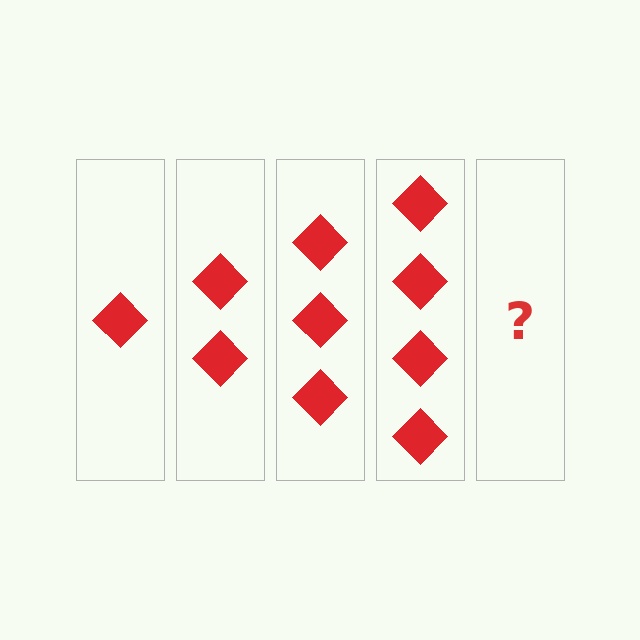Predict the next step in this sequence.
The next step is 5 diamonds.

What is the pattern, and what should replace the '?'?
The pattern is that each step adds one more diamond. The '?' should be 5 diamonds.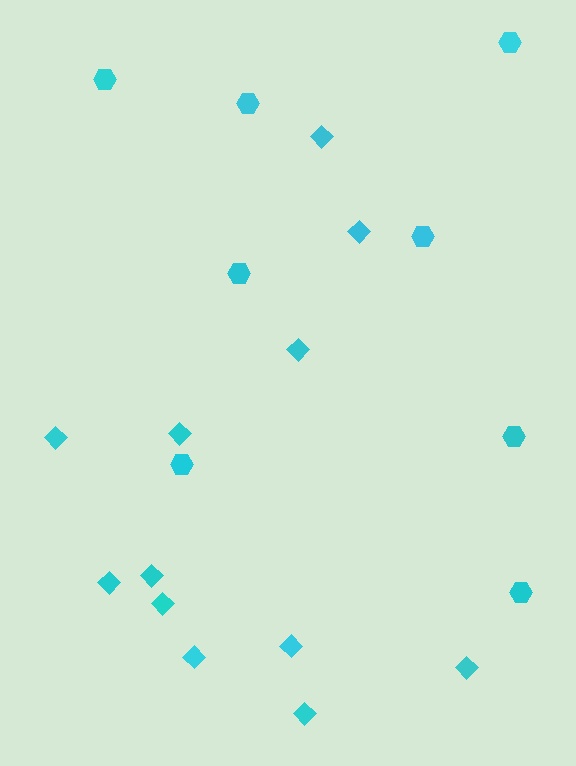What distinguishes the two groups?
There are 2 groups: one group of diamonds (12) and one group of hexagons (8).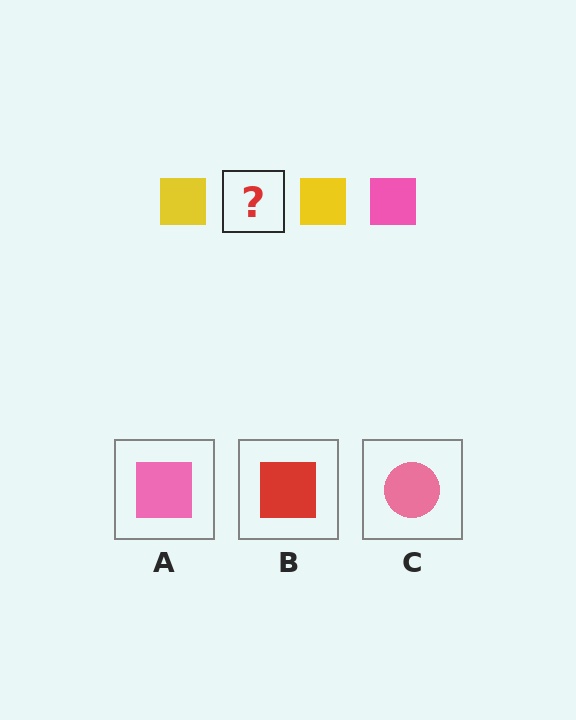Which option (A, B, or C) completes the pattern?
A.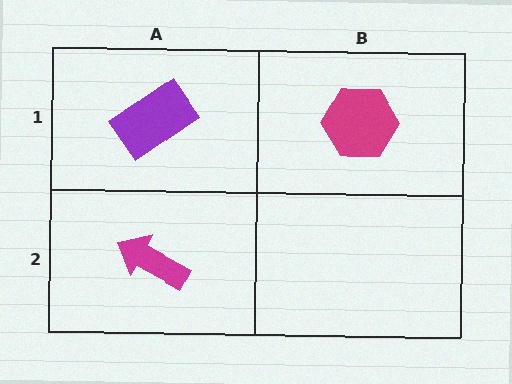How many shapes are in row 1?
2 shapes.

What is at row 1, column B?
A magenta hexagon.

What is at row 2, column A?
A magenta arrow.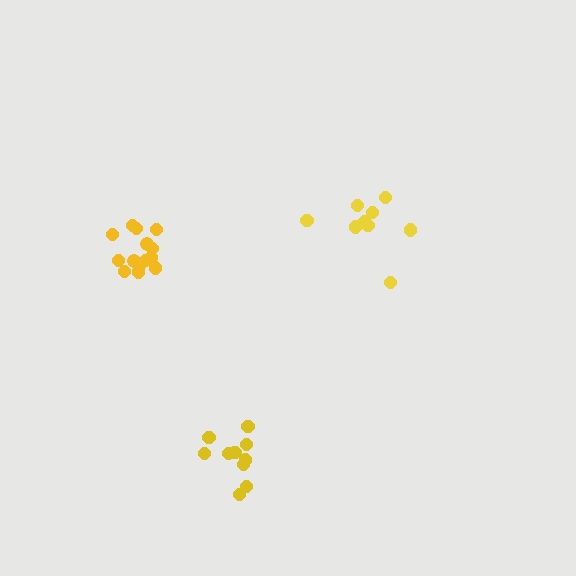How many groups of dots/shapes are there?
There are 3 groups.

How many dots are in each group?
Group 1: 10 dots, Group 2: 9 dots, Group 3: 14 dots (33 total).